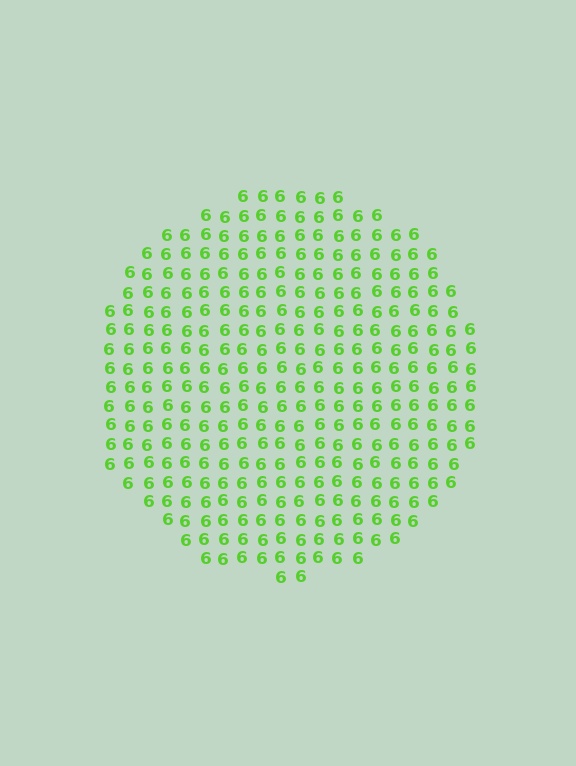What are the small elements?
The small elements are digit 6's.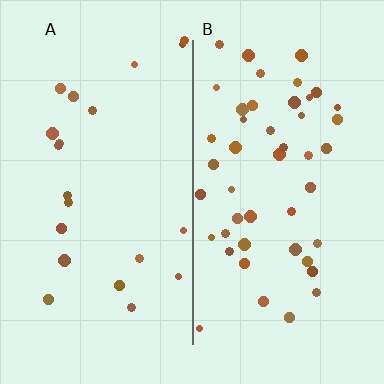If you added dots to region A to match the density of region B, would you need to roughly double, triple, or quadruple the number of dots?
Approximately double.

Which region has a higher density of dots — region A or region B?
B (the right).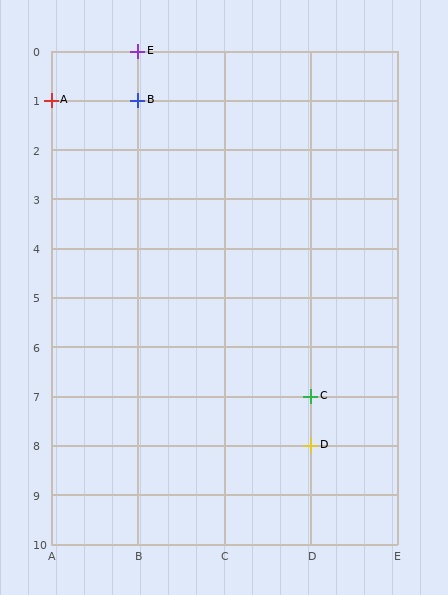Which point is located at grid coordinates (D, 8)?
Point D is at (D, 8).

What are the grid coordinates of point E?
Point E is at grid coordinates (B, 0).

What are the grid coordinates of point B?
Point B is at grid coordinates (B, 1).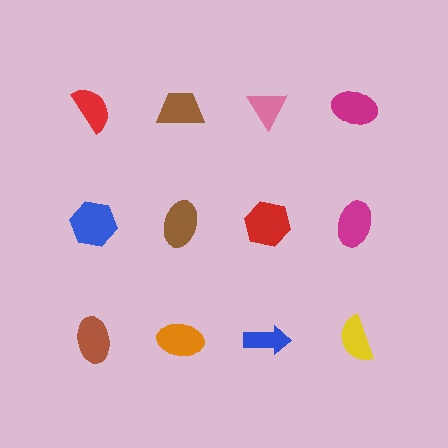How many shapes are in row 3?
4 shapes.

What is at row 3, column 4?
A yellow semicircle.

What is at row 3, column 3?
A blue arrow.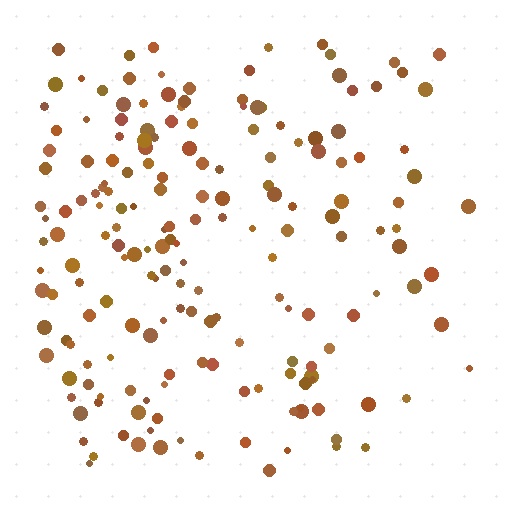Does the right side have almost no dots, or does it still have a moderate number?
Still a moderate number, just noticeably fewer than the left.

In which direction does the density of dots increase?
From right to left, with the left side densest.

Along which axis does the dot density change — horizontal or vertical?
Horizontal.